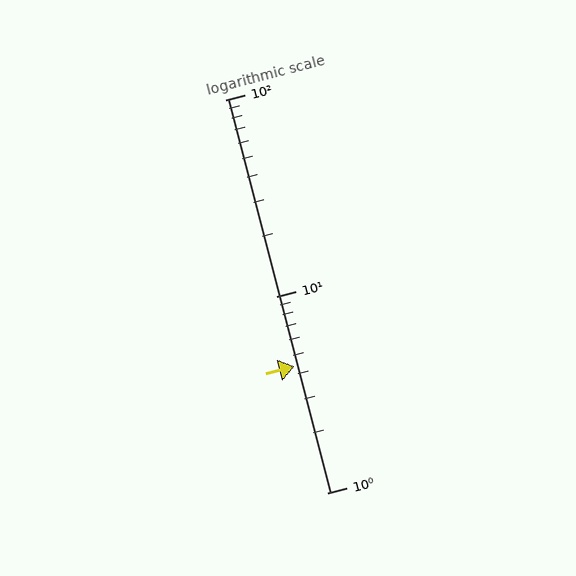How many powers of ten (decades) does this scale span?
The scale spans 2 decades, from 1 to 100.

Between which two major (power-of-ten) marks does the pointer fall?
The pointer is between 1 and 10.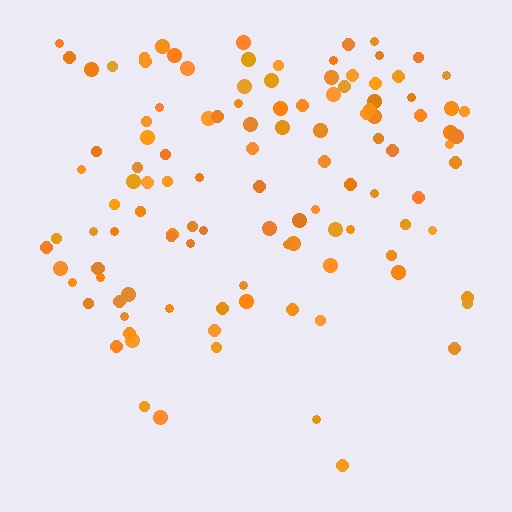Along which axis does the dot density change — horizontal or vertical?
Vertical.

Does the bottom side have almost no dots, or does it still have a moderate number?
Still a moderate number, just noticeably fewer than the top.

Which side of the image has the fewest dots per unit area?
The bottom.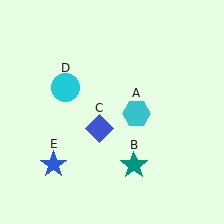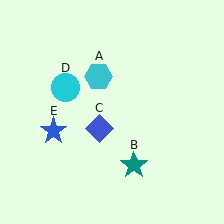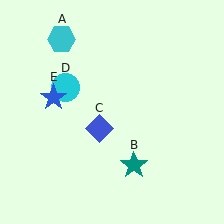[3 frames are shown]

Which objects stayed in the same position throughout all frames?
Teal star (object B) and blue diamond (object C) and cyan circle (object D) remained stationary.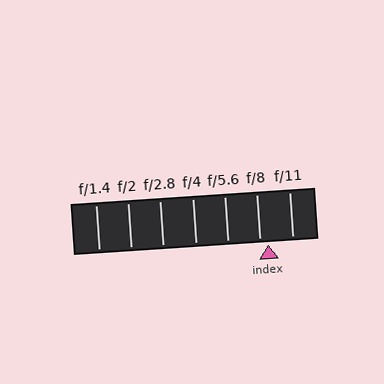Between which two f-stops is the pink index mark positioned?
The index mark is between f/8 and f/11.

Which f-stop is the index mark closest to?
The index mark is closest to f/8.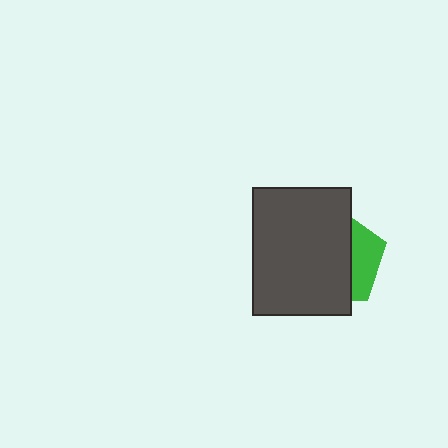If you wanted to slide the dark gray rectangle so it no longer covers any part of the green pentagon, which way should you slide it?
Slide it left — that is the most direct way to separate the two shapes.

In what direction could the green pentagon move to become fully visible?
The green pentagon could move right. That would shift it out from behind the dark gray rectangle entirely.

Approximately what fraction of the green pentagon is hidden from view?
Roughly 69% of the green pentagon is hidden behind the dark gray rectangle.